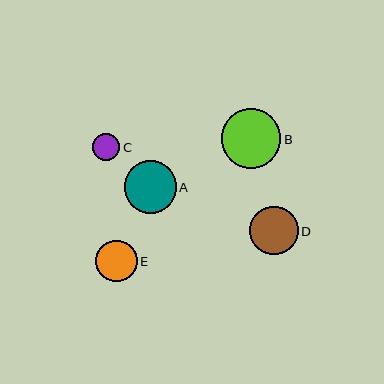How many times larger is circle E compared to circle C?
Circle E is approximately 1.6 times the size of circle C.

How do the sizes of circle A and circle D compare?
Circle A and circle D are approximately the same size.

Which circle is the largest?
Circle B is the largest with a size of approximately 60 pixels.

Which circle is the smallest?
Circle C is the smallest with a size of approximately 27 pixels.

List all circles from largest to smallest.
From largest to smallest: B, A, D, E, C.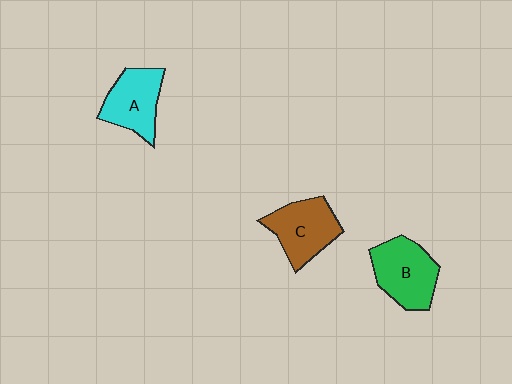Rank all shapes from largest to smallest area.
From largest to smallest: B (green), C (brown), A (cyan).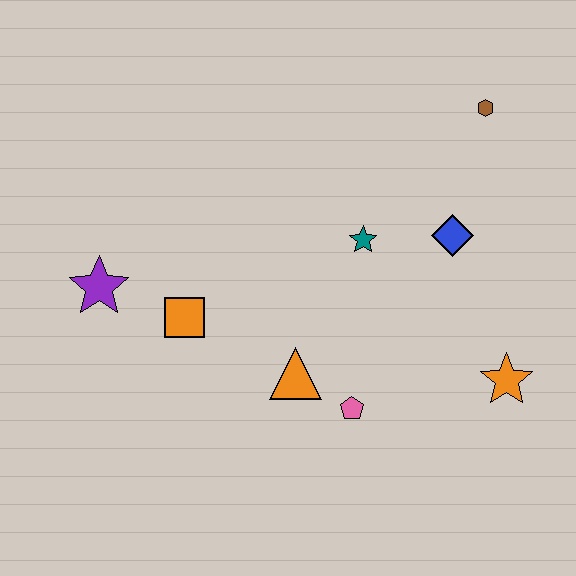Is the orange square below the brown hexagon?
Yes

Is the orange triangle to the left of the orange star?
Yes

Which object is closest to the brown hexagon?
The blue diamond is closest to the brown hexagon.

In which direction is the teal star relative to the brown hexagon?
The teal star is below the brown hexagon.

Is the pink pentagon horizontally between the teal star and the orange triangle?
Yes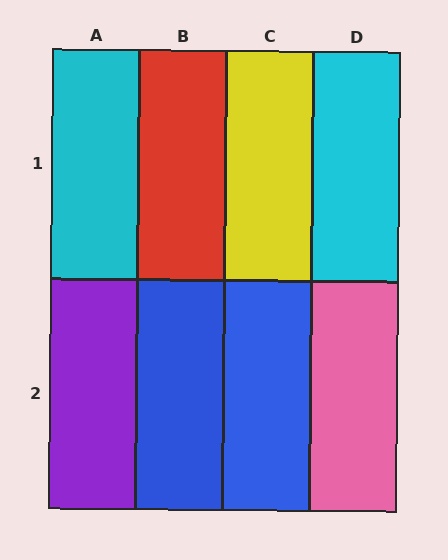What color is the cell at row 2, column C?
Blue.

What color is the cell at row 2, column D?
Pink.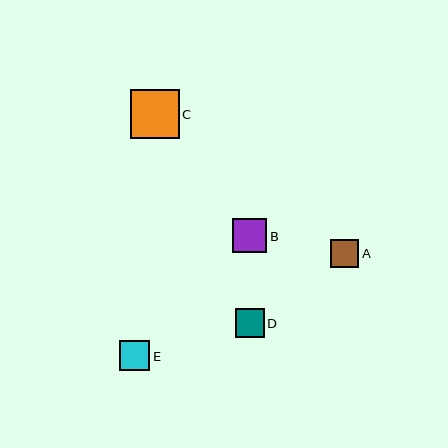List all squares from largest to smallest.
From largest to smallest: C, B, E, D, A.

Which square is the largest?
Square C is the largest with a size of approximately 49 pixels.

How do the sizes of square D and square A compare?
Square D and square A are approximately the same size.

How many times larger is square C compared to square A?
Square C is approximately 1.7 times the size of square A.